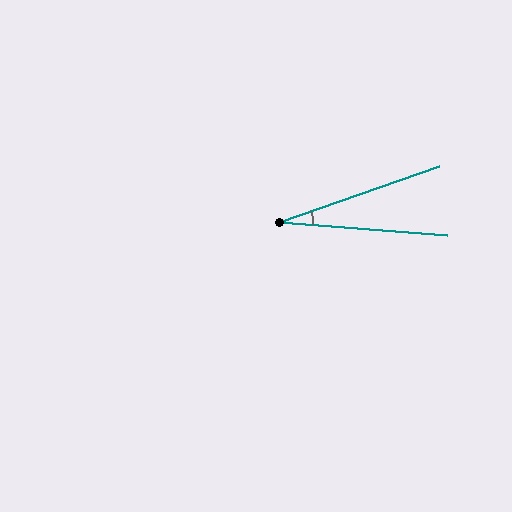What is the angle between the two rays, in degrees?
Approximately 24 degrees.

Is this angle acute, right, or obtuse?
It is acute.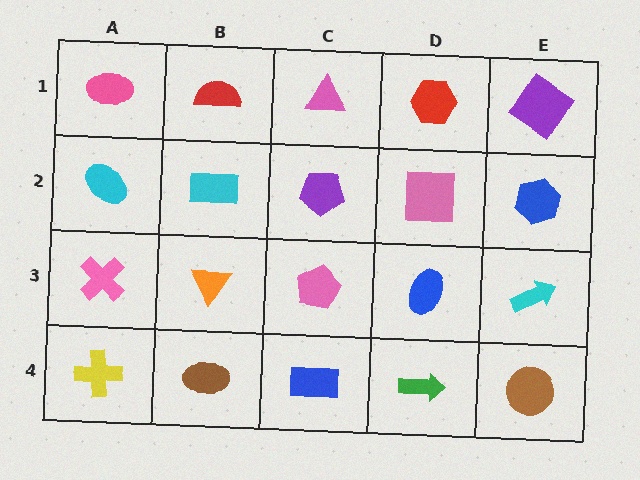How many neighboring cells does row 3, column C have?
4.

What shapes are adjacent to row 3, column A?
A cyan ellipse (row 2, column A), a yellow cross (row 4, column A), an orange triangle (row 3, column B).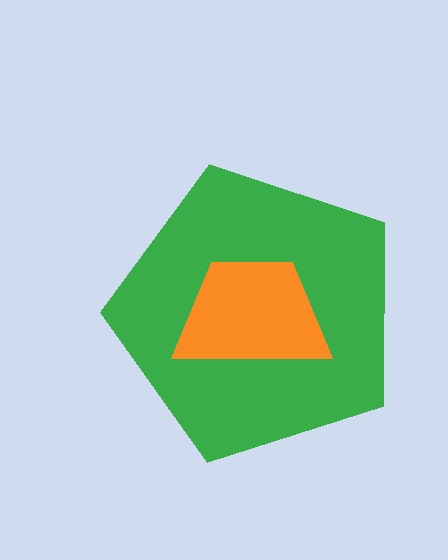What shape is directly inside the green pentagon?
The orange trapezoid.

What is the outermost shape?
The green pentagon.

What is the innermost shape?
The orange trapezoid.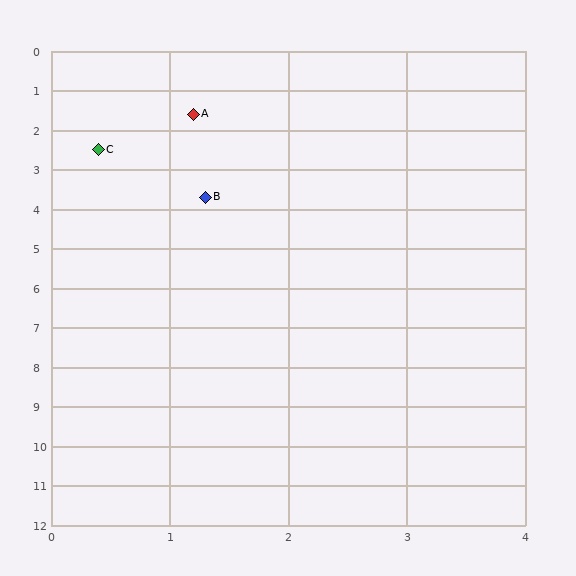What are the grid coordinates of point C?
Point C is at approximately (0.4, 2.5).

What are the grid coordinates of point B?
Point B is at approximately (1.3, 3.7).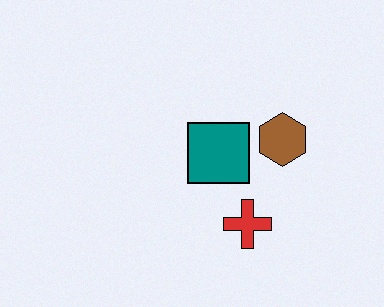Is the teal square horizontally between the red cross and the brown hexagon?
No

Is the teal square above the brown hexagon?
No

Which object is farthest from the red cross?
The brown hexagon is farthest from the red cross.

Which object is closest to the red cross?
The teal square is closest to the red cross.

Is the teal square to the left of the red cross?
Yes